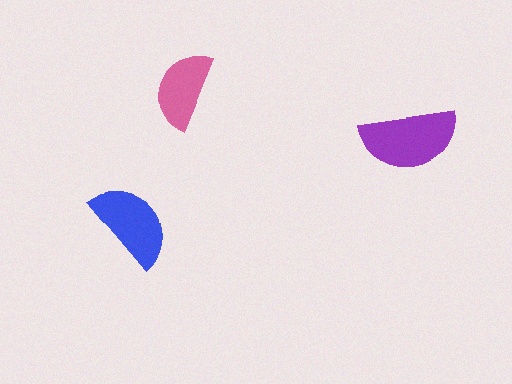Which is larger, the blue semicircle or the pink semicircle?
The blue one.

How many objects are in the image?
There are 3 objects in the image.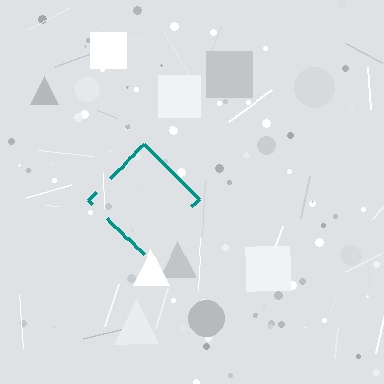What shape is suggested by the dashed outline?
The dashed outline suggests a diamond.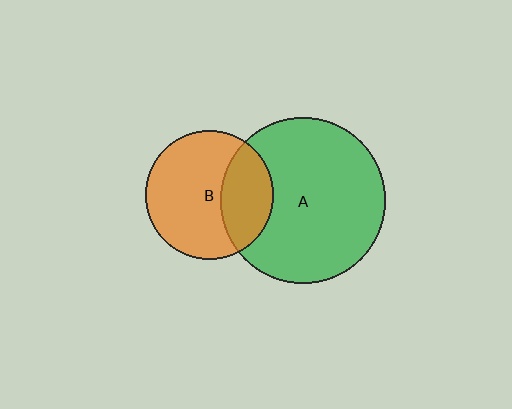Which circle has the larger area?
Circle A (green).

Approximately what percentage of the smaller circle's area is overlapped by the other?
Approximately 30%.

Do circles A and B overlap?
Yes.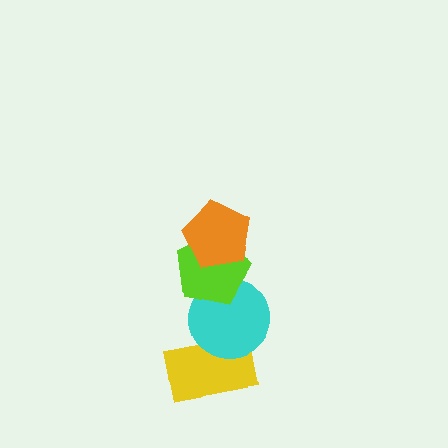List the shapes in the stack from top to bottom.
From top to bottom: the orange pentagon, the lime pentagon, the cyan circle, the yellow rectangle.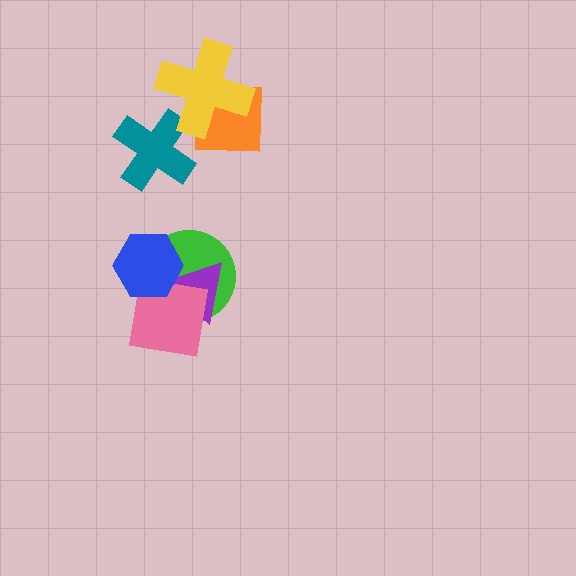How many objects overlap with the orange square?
1 object overlaps with the orange square.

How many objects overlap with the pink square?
3 objects overlap with the pink square.